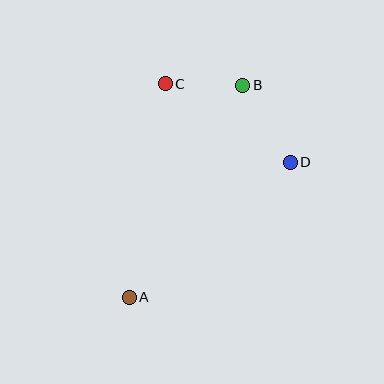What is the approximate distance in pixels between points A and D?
The distance between A and D is approximately 210 pixels.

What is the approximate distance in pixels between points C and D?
The distance between C and D is approximately 148 pixels.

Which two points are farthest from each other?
Points A and B are farthest from each other.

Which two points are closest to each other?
Points B and C are closest to each other.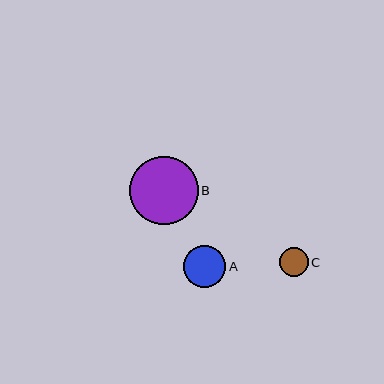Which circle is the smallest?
Circle C is the smallest with a size of approximately 29 pixels.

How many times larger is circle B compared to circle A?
Circle B is approximately 1.6 times the size of circle A.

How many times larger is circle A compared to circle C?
Circle A is approximately 1.5 times the size of circle C.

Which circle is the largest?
Circle B is the largest with a size of approximately 69 pixels.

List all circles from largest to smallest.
From largest to smallest: B, A, C.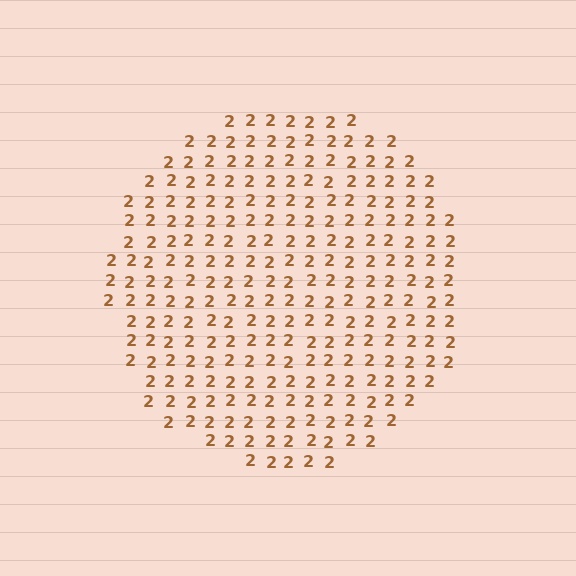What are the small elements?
The small elements are digit 2's.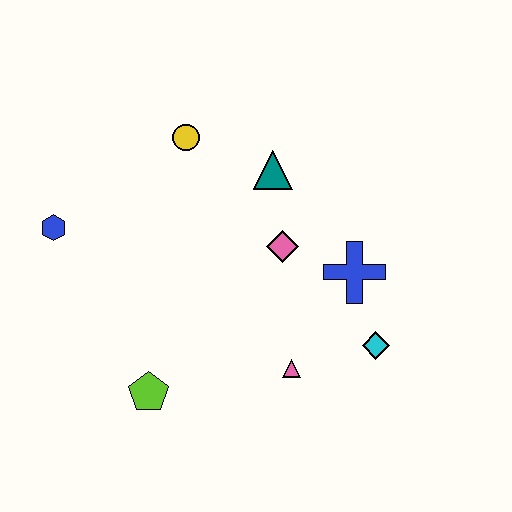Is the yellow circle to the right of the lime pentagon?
Yes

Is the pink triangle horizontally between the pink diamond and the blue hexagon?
No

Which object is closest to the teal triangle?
The pink diamond is closest to the teal triangle.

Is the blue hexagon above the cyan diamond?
Yes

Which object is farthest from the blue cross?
The blue hexagon is farthest from the blue cross.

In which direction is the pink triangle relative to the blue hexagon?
The pink triangle is to the right of the blue hexagon.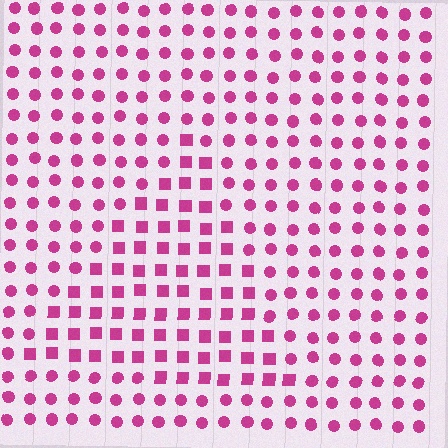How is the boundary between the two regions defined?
The boundary is defined by a change in element shape: squares inside vs. circles outside. All elements share the same color and spacing.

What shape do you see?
I see a triangle.